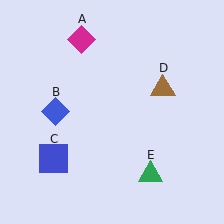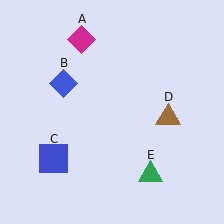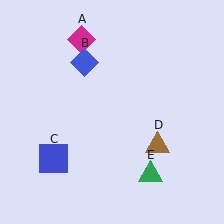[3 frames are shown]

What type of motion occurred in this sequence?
The blue diamond (object B), brown triangle (object D) rotated clockwise around the center of the scene.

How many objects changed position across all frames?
2 objects changed position: blue diamond (object B), brown triangle (object D).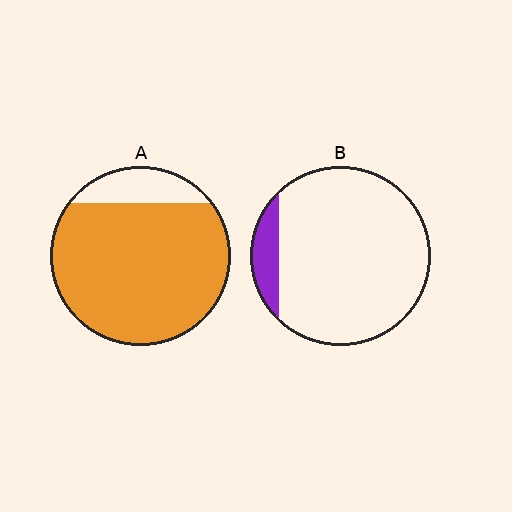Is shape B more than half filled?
No.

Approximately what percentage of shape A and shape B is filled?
A is approximately 85% and B is approximately 10%.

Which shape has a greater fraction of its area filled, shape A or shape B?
Shape A.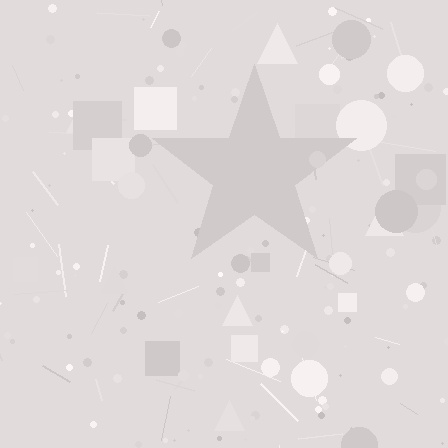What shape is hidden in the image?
A star is hidden in the image.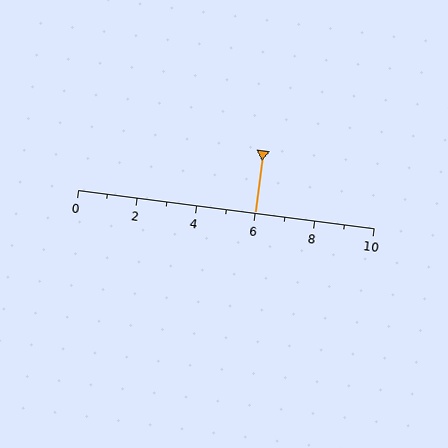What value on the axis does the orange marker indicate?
The marker indicates approximately 6.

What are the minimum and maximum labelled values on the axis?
The axis runs from 0 to 10.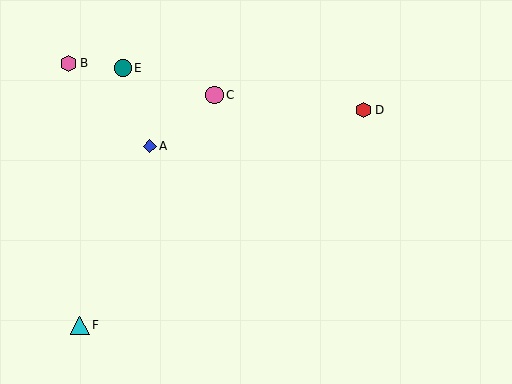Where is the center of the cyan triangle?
The center of the cyan triangle is at (80, 325).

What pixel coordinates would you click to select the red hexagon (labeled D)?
Click at (364, 110) to select the red hexagon D.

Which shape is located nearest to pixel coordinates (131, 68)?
The teal circle (labeled E) at (123, 68) is nearest to that location.